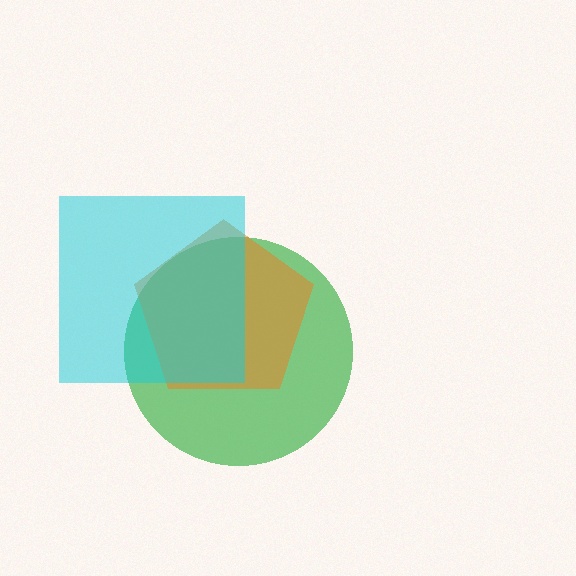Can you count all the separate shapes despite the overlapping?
Yes, there are 3 separate shapes.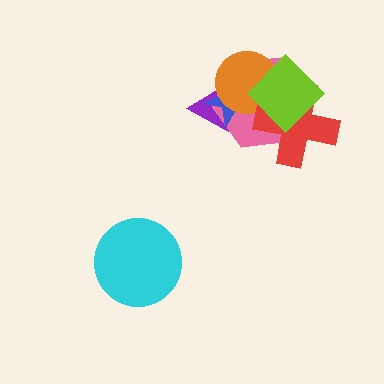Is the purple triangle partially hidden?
Yes, it is partially covered by another shape.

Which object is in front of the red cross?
The lime diamond is in front of the red cross.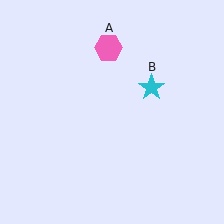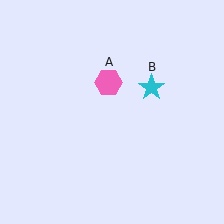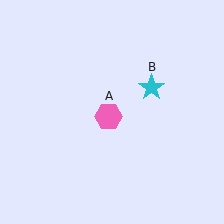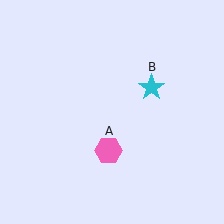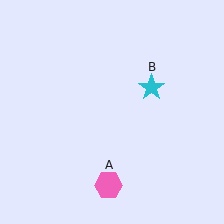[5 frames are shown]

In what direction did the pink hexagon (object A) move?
The pink hexagon (object A) moved down.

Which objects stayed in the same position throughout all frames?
Cyan star (object B) remained stationary.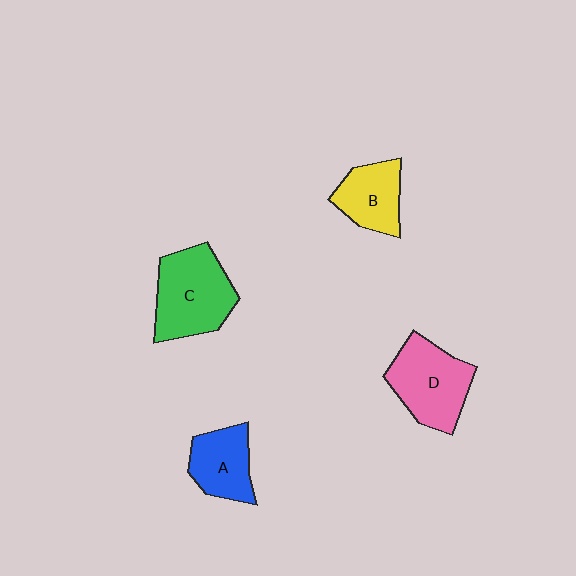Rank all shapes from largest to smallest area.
From largest to smallest: C (green), D (pink), A (blue), B (yellow).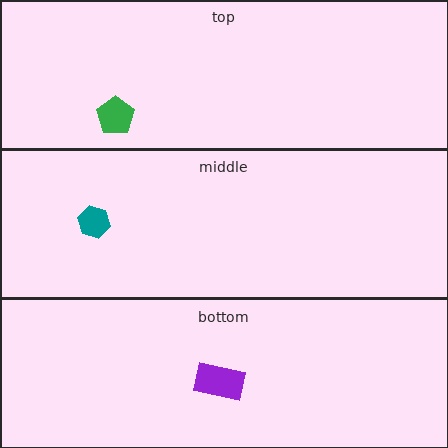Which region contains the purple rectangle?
The bottom region.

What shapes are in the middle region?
The teal hexagon.